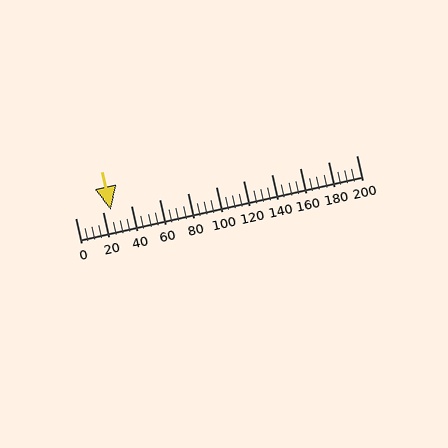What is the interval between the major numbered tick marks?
The major tick marks are spaced 20 units apart.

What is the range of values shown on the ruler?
The ruler shows values from 0 to 200.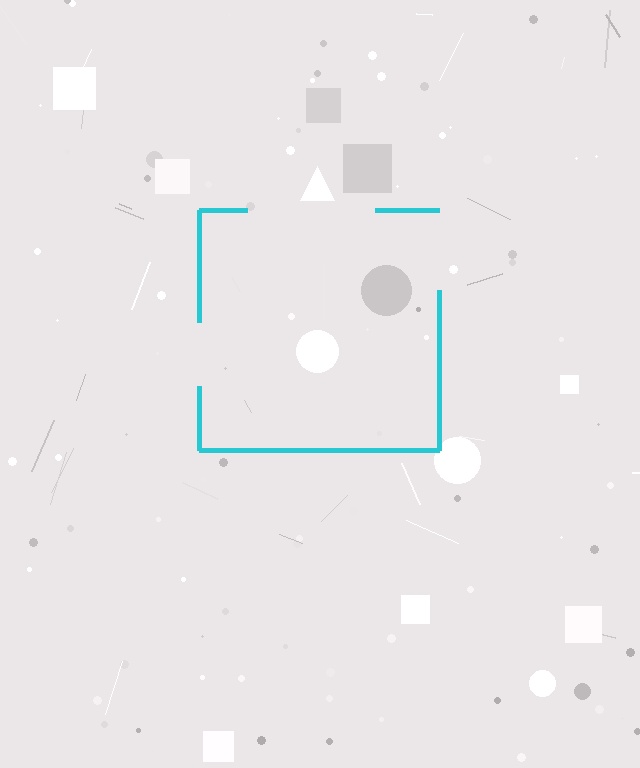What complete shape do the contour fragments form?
The contour fragments form a square.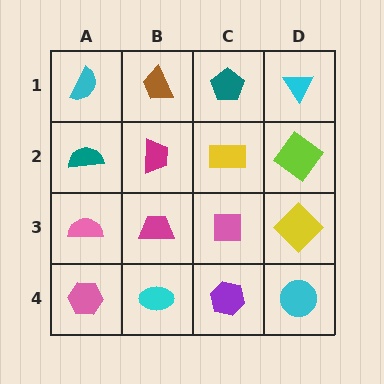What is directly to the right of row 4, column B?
A purple hexagon.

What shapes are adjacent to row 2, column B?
A brown trapezoid (row 1, column B), a magenta trapezoid (row 3, column B), a teal semicircle (row 2, column A), a yellow rectangle (row 2, column C).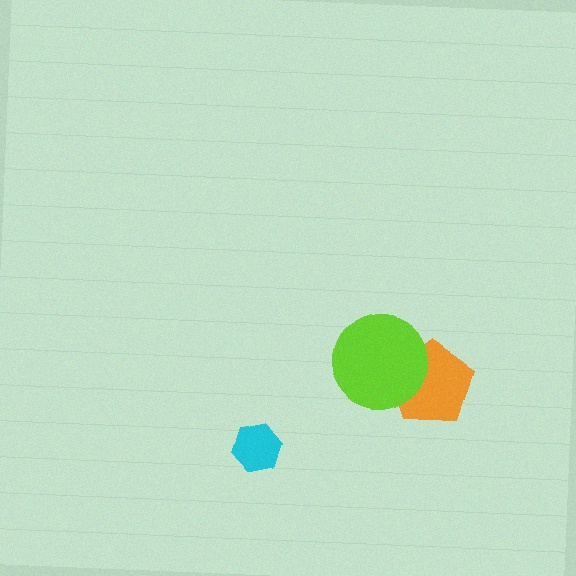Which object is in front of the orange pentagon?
The lime circle is in front of the orange pentagon.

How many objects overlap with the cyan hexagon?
0 objects overlap with the cyan hexagon.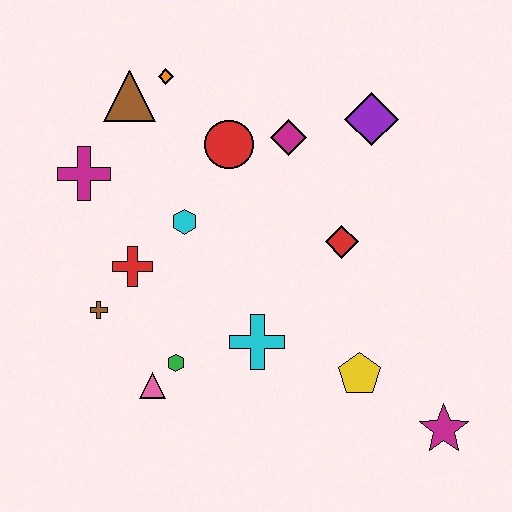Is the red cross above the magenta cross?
No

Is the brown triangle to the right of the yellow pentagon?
No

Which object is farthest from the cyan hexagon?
The magenta star is farthest from the cyan hexagon.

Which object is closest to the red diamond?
The magenta diamond is closest to the red diamond.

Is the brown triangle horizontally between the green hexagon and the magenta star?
No